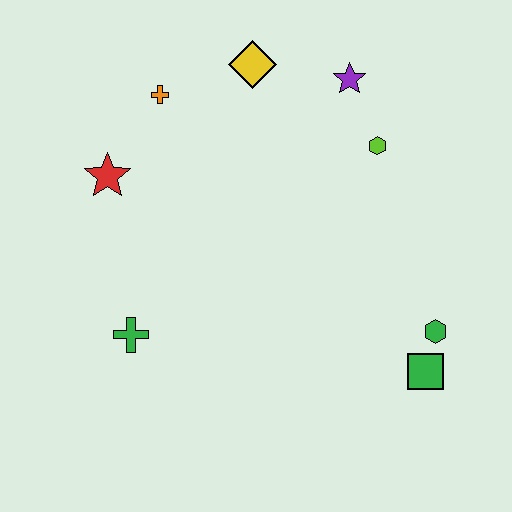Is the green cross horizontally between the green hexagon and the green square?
No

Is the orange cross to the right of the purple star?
No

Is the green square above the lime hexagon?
No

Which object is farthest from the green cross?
The purple star is farthest from the green cross.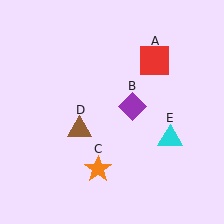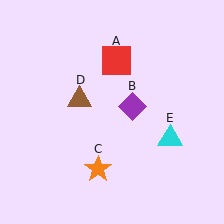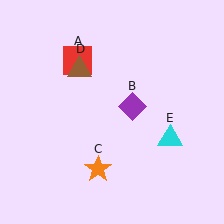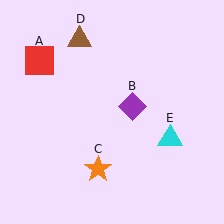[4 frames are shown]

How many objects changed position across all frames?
2 objects changed position: red square (object A), brown triangle (object D).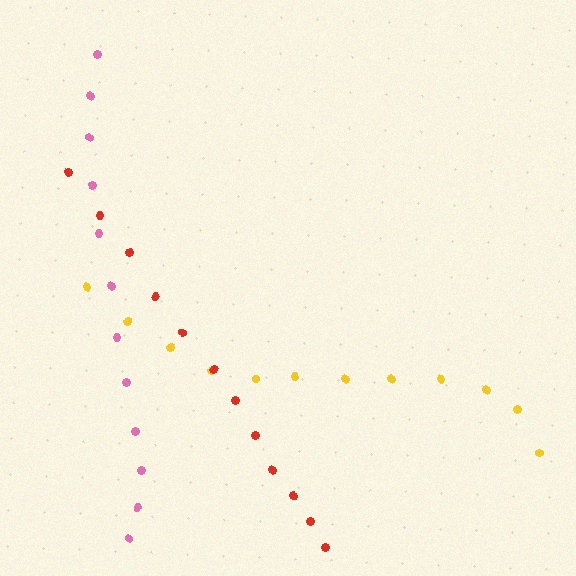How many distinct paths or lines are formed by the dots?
There are 3 distinct paths.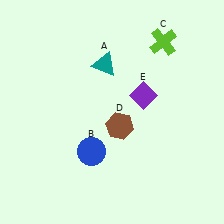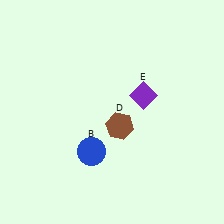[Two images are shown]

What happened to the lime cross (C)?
The lime cross (C) was removed in Image 2. It was in the top-right area of Image 1.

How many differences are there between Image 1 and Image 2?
There are 2 differences between the two images.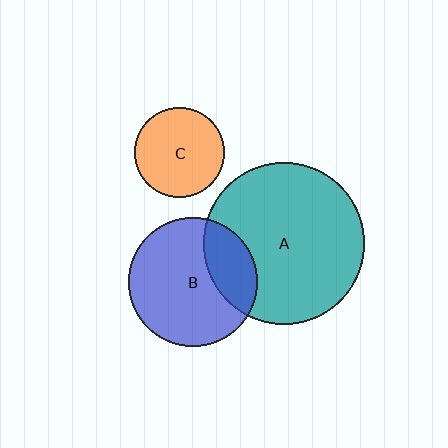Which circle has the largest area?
Circle A (teal).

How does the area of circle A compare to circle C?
Approximately 3.2 times.